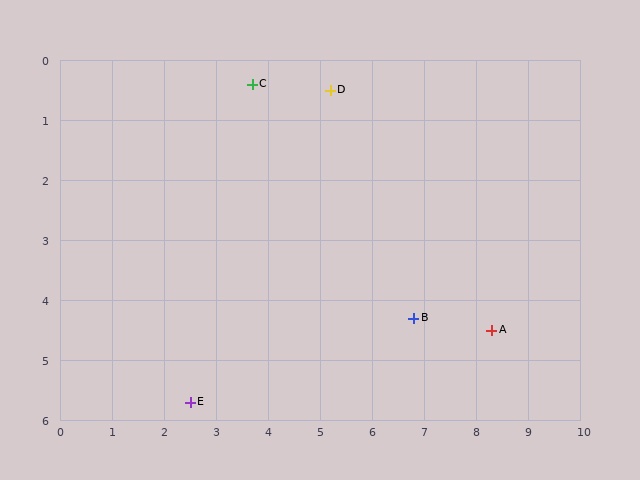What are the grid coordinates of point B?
Point B is at approximately (6.8, 4.3).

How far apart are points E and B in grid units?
Points E and B are about 4.5 grid units apart.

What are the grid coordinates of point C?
Point C is at approximately (3.7, 0.4).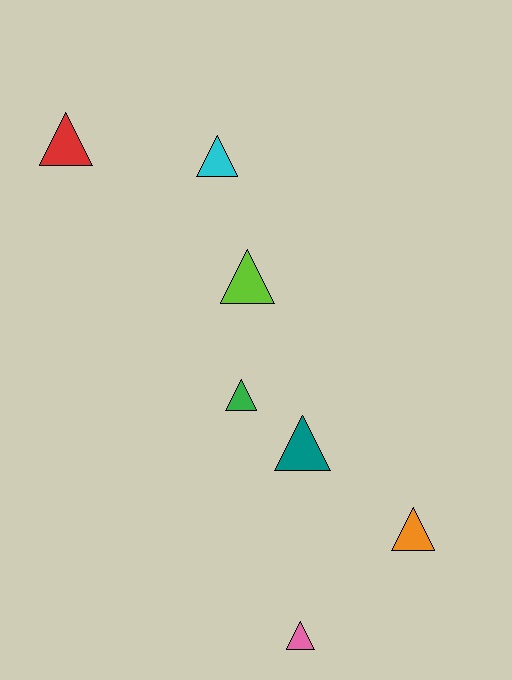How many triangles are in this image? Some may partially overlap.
There are 7 triangles.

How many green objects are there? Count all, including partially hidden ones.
There is 1 green object.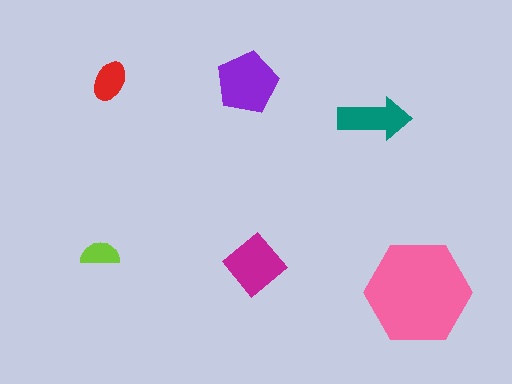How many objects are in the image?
There are 6 objects in the image.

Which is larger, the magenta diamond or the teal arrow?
The magenta diamond.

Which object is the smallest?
The lime semicircle.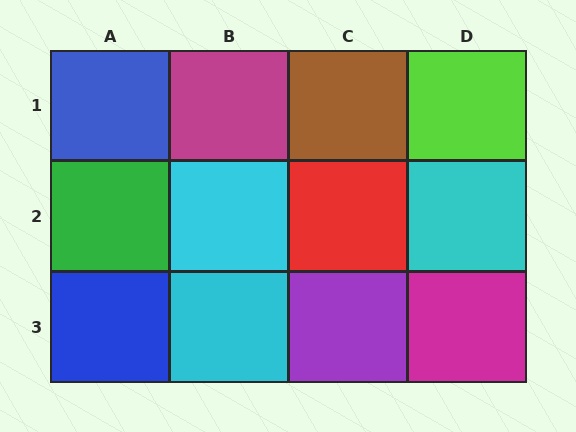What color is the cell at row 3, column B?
Cyan.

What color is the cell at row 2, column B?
Cyan.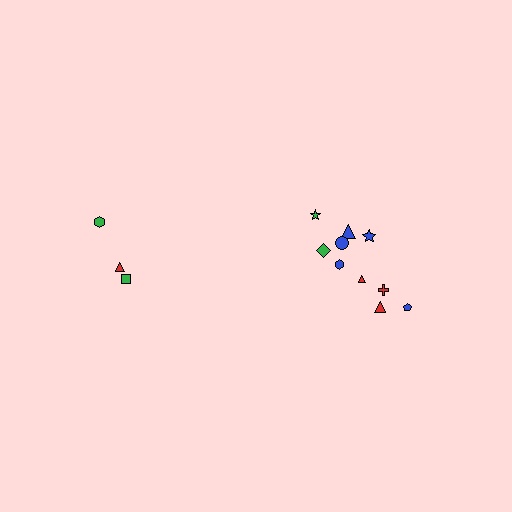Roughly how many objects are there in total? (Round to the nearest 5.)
Roughly 15 objects in total.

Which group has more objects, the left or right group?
The right group.